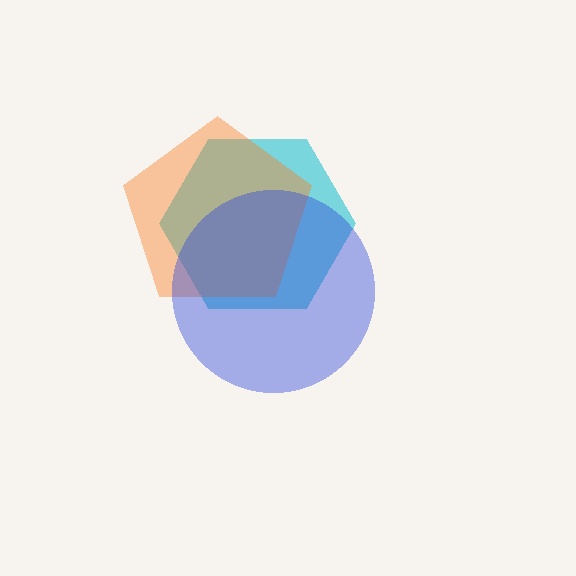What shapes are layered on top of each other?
The layered shapes are: a cyan hexagon, an orange pentagon, a blue circle.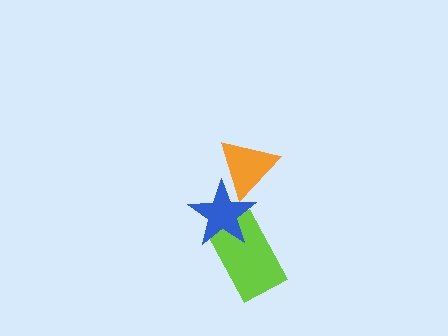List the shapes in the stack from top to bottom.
From top to bottom: the orange triangle, the blue star, the lime rectangle.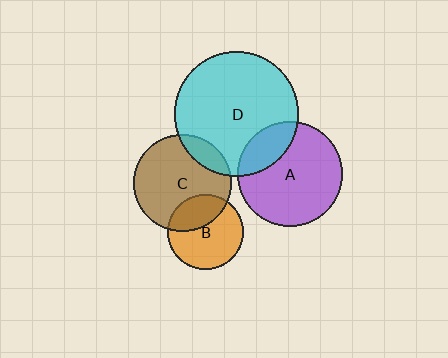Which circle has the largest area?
Circle D (cyan).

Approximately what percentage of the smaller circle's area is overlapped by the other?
Approximately 20%.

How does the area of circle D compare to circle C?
Approximately 1.6 times.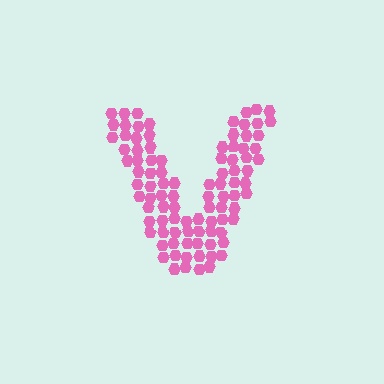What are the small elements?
The small elements are hexagons.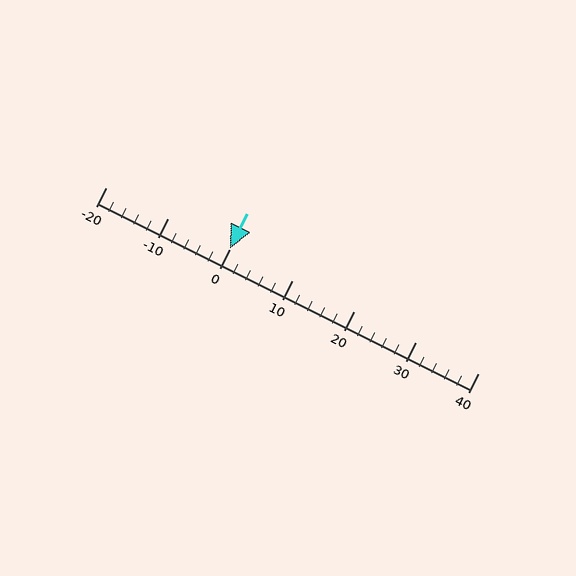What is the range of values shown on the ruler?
The ruler shows values from -20 to 40.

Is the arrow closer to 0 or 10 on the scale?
The arrow is closer to 0.